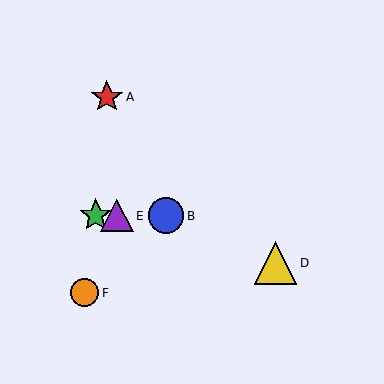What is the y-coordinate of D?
Object D is at y≈263.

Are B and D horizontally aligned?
No, B is at y≈216 and D is at y≈263.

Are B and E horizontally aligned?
Yes, both are at y≈216.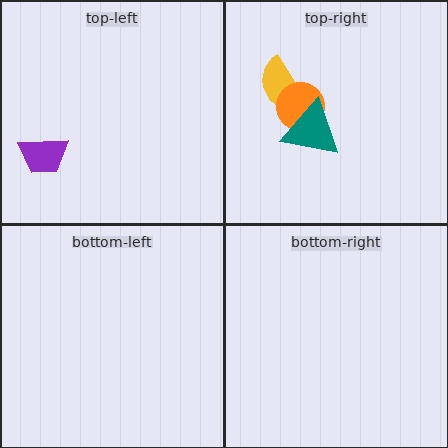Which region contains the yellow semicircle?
The top-right region.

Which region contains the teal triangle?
The top-right region.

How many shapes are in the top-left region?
1.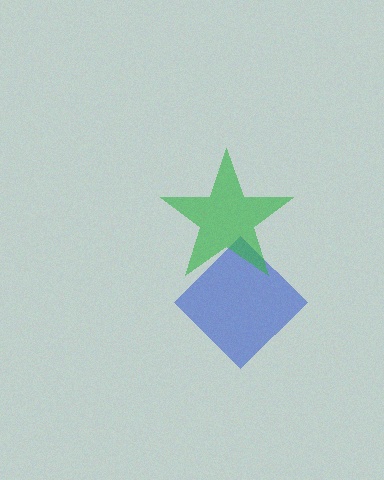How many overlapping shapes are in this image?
There are 2 overlapping shapes in the image.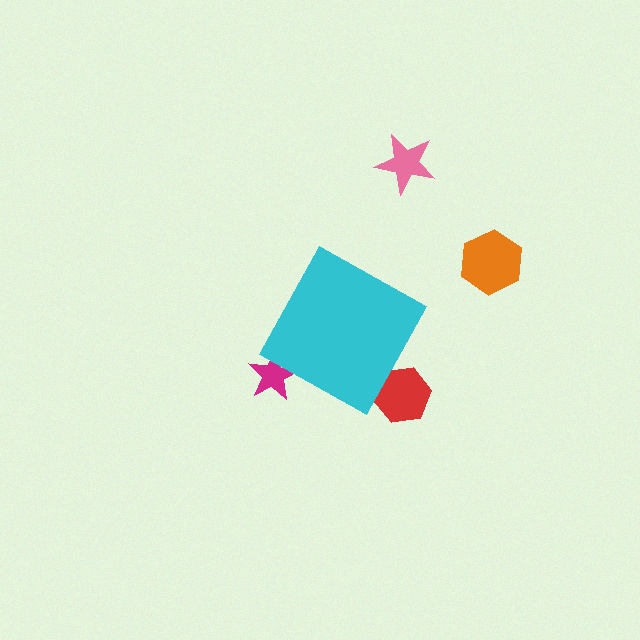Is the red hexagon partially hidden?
Yes, the red hexagon is partially hidden behind the cyan diamond.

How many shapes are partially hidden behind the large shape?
2 shapes are partially hidden.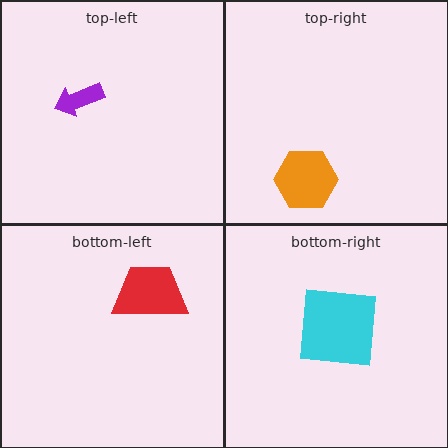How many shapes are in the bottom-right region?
1.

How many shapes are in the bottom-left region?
1.